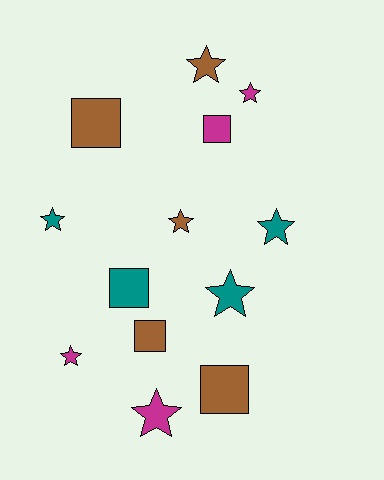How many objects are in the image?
There are 13 objects.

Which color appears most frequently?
Brown, with 5 objects.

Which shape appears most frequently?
Star, with 8 objects.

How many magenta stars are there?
There are 3 magenta stars.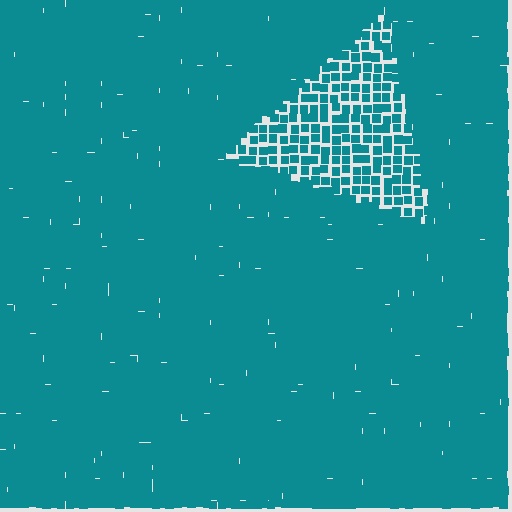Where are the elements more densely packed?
The elements are more densely packed outside the triangle boundary.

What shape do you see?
I see a triangle.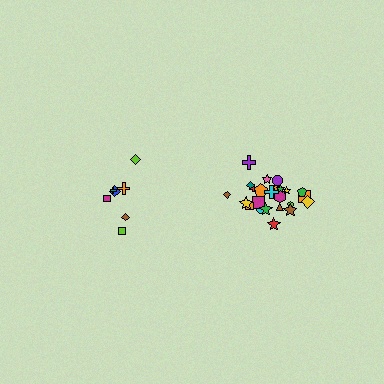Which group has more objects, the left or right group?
The right group.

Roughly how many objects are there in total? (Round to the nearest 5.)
Roughly 30 objects in total.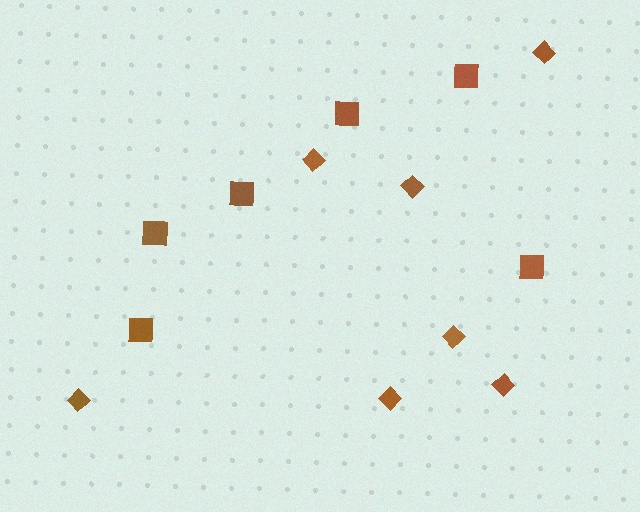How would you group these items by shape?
There are 2 groups: one group of diamonds (7) and one group of squares (6).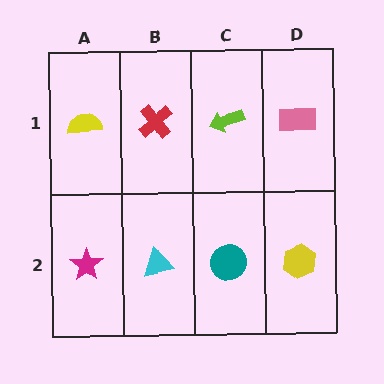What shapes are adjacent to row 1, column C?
A teal circle (row 2, column C), a red cross (row 1, column B), a pink rectangle (row 1, column D).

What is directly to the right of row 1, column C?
A pink rectangle.